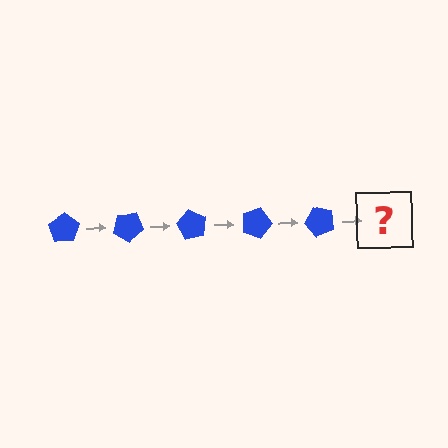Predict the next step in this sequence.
The next step is a blue pentagon rotated 150 degrees.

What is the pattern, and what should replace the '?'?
The pattern is that the pentagon rotates 30 degrees each step. The '?' should be a blue pentagon rotated 150 degrees.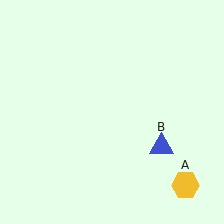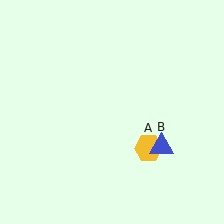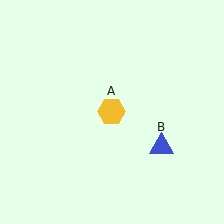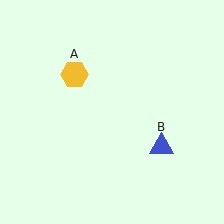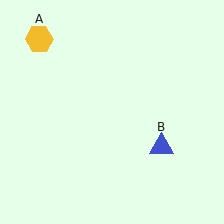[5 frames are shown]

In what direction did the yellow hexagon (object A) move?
The yellow hexagon (object A) moved up and to the left.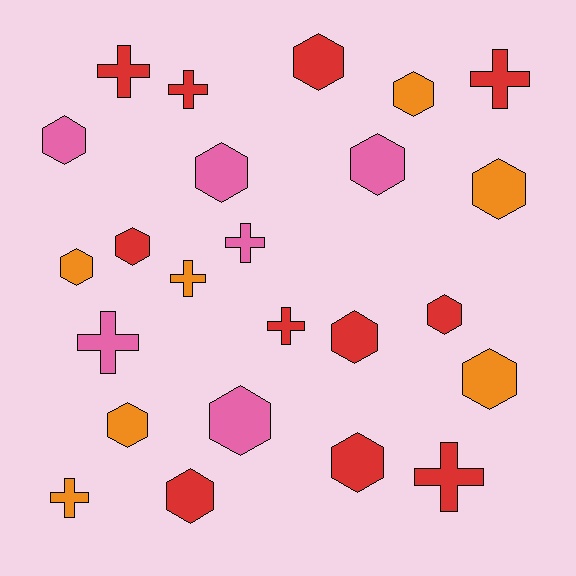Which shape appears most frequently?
Hexagon, with 15 objects.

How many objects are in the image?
There are 24 objects.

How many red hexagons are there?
There are 6 red hexagons.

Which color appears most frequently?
Red, with 11 objects.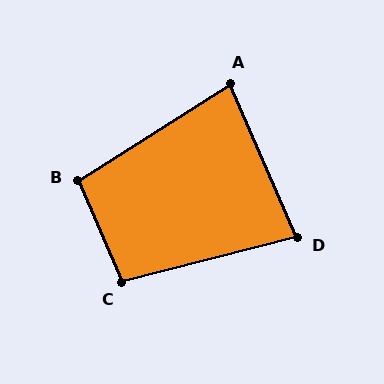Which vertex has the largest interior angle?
B, at approximately 99 degrees.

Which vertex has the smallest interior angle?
D, at approximately 81 degrees.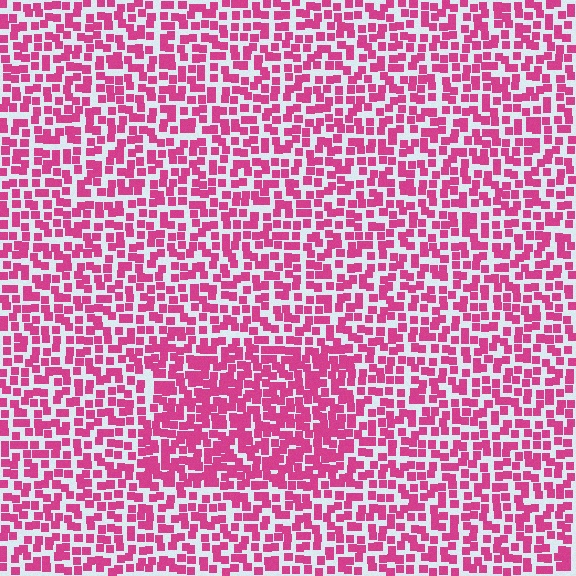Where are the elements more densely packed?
The elements are more densely packed inside the rectangle boundary.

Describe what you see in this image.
The image contains small magenta elements arranged at two different densities. A rectangle-shaped region is visible where the elements are more densely packed than the surrounding area.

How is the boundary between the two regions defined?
The boundary is defined by a change in element density (approximately 1.5x ratio). All elements are the same color, size, and shape.